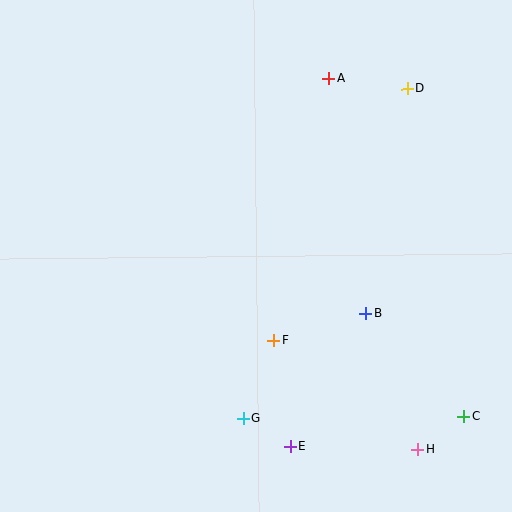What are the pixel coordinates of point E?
Point E is at (290, 446).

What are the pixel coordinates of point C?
Point C is at (463, 416).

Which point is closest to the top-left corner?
Point A is closest to the top-left corner.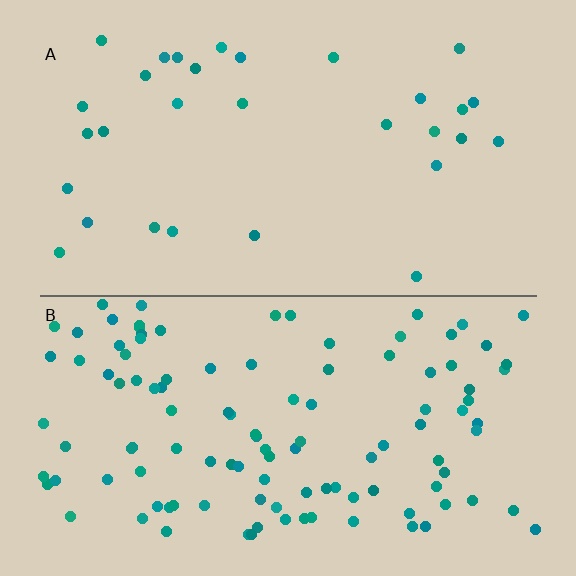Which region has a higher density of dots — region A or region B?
B (the bottom).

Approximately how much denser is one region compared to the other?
Approximately 3.7× — region B over region A.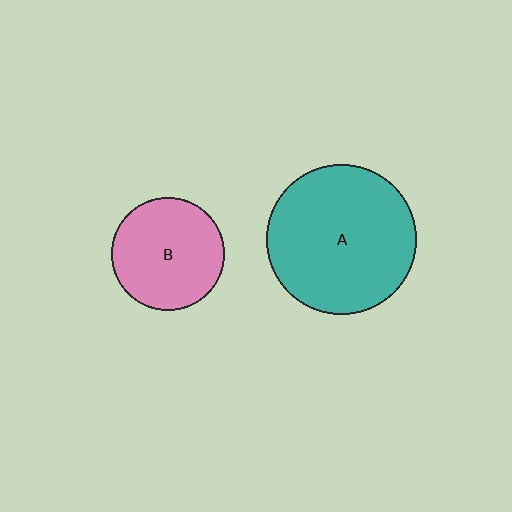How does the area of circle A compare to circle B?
Approximately 1.8 times.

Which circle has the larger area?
Circle A (teal).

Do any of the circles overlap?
No, none of the circles overlap.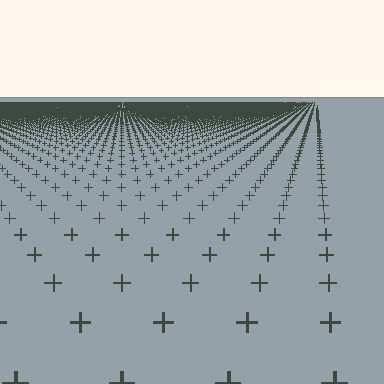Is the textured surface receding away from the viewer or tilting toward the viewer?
The surface is receding away from the viewer. Texture elements get smaller and denser toward the top.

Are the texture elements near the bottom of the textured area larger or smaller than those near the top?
Larger. Near the bottom, elements are closer to the viewer and appear at a bigger on-screen size.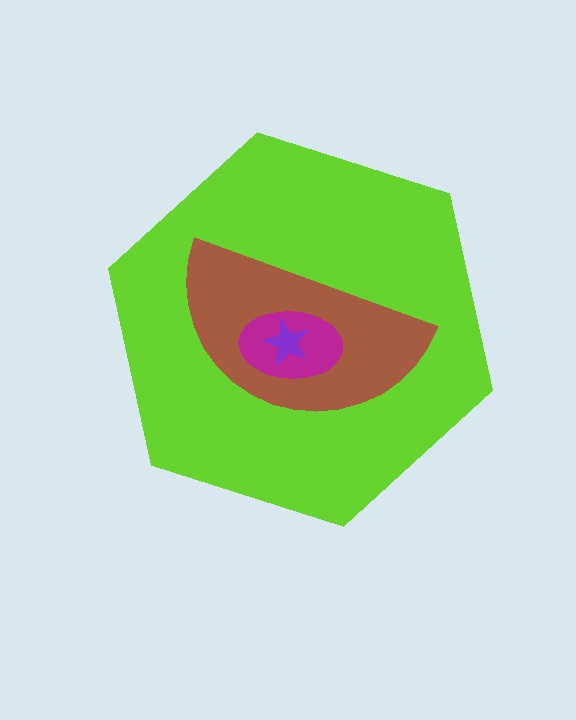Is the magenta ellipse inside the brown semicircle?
Yes.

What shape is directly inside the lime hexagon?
The brown semicircle.